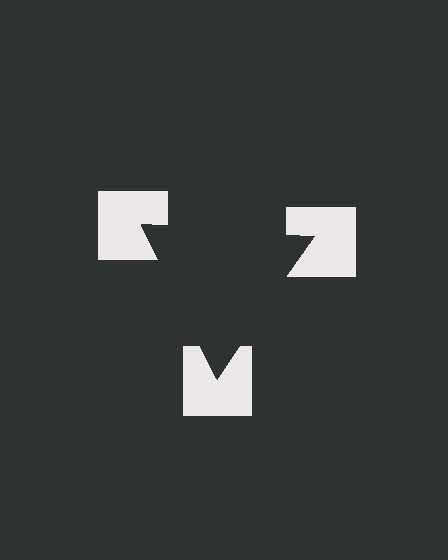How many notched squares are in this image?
There are 3 — one at each vertex of the illusory triangle.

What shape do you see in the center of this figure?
An illusory triangle — its edges are inferred from the aligned wedge cuts in the notched squares, not physically drawn.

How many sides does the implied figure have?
3 sides.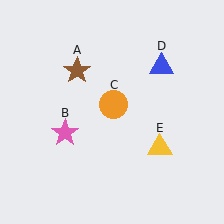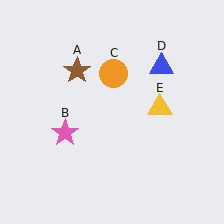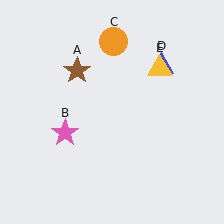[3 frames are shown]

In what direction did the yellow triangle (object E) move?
The yellow triangle (object E) moved up.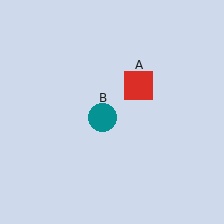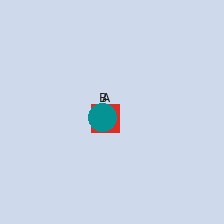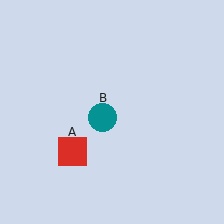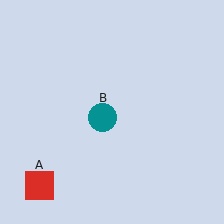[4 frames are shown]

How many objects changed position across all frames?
1 object changed position: red square (object A).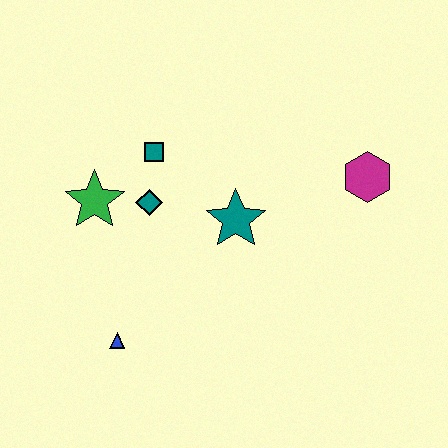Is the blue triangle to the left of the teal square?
Yes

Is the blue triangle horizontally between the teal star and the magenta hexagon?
No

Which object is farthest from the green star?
The magenta hexagon is farthest from the green star.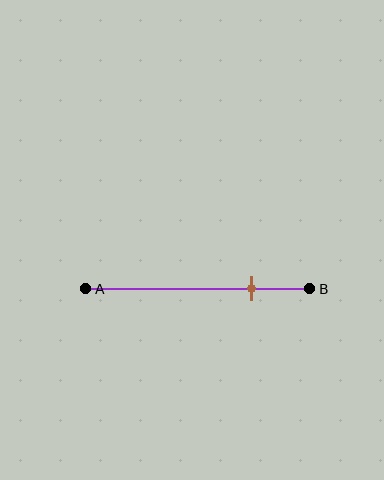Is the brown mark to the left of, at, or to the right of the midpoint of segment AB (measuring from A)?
The brown mark is to the right of the midpoint of segment AB.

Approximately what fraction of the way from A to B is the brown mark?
The brown mark is approximately 75% of the way from A to B.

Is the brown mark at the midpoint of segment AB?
No, the mark is at about 75% from A, not at the 50% midpoint.